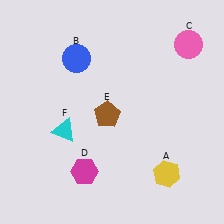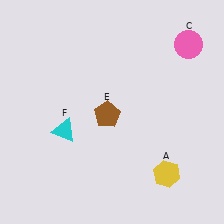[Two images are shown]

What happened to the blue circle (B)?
The blue circle (B) was removed in Image 2. It was in the top-left area of Image 1.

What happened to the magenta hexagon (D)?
The magenta hexagon (D) was removed in Image 2. It was in the bottom-left area of Image 1.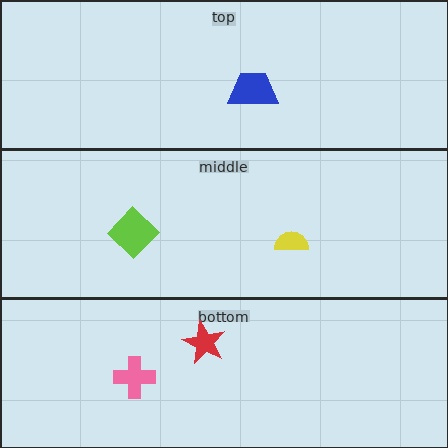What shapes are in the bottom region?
The red star, the pink cross.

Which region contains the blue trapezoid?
The top region.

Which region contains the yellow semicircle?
The middle region.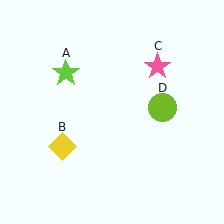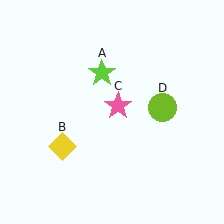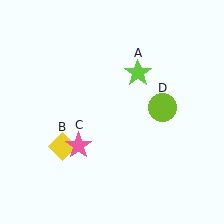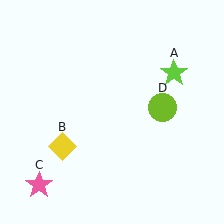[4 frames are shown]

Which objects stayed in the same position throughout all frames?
Yellow diamond (object B) and lime circle (object D) remained stationary.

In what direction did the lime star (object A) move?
The lime star (object A) moved right.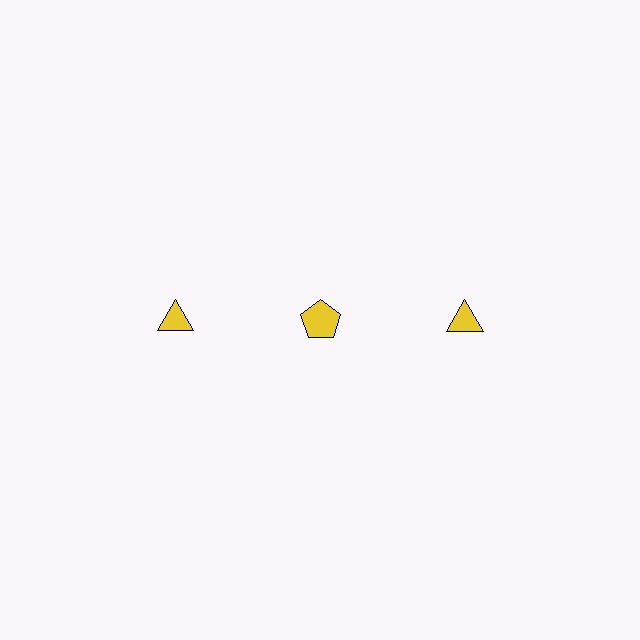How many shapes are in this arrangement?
There are 3 shapes arranged in a grid pattern.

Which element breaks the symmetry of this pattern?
The yellow pentagon in the top row, second from left column breaks the symmetry. All other shapes are yellow triangles.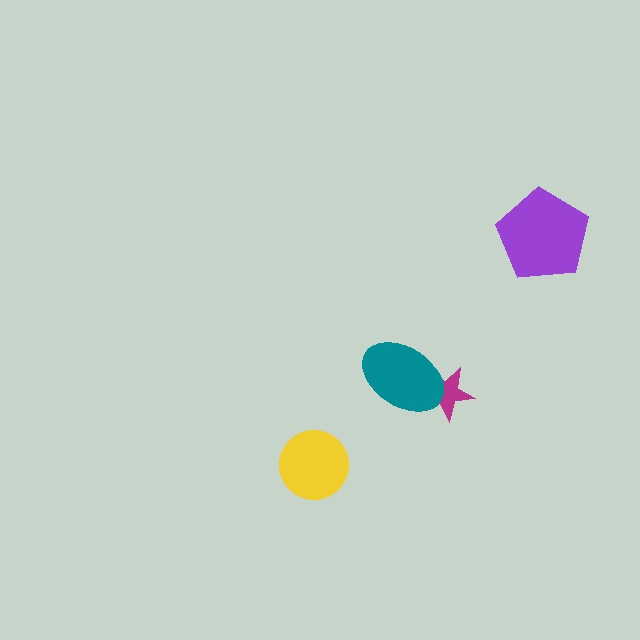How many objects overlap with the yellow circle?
0 objects overlap with the yellow circle.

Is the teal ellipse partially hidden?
No, no other shape covers it.